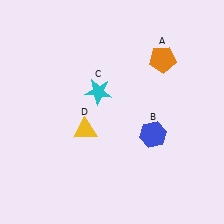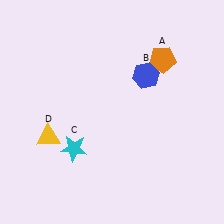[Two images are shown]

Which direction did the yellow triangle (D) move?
The yellow triangle (D) moved left.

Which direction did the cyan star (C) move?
The cyan star (C) moved down.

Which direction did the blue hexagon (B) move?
The blue hexagon (B) moved up.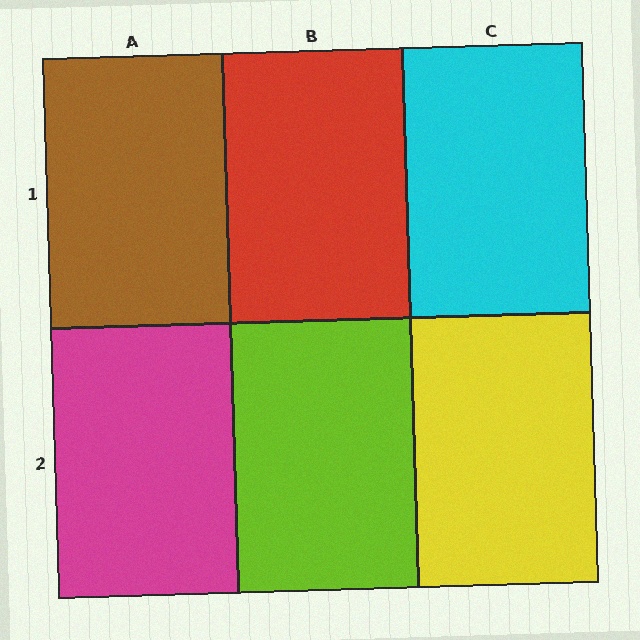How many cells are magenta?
1 cell is magenta.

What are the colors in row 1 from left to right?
Brown, red, cyan.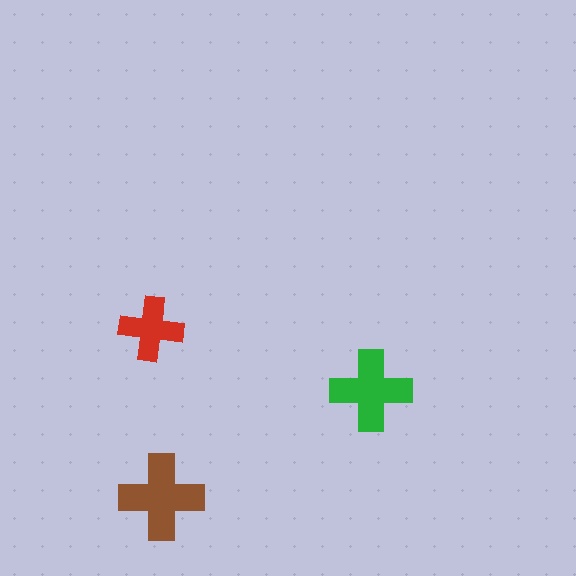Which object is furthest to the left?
The red cross is leftmost.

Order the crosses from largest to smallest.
the brown one, the green one, the red one.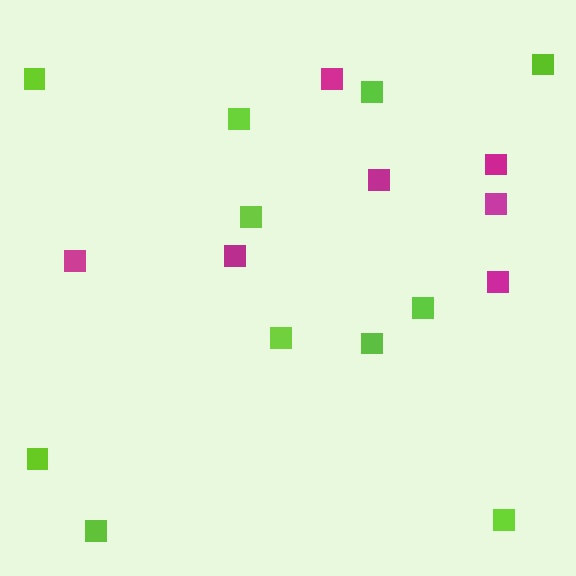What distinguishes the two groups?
There are 2 groups: one group of magenta squares (7) and one group of lime squares (11).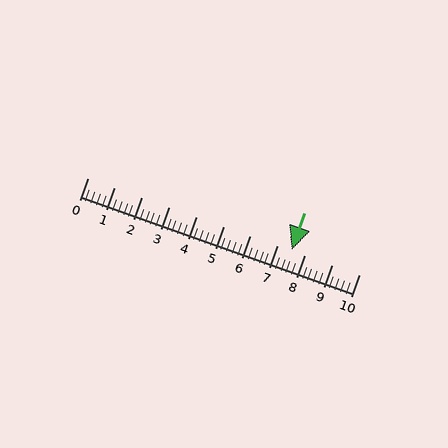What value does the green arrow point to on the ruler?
The green arrow points to approximately 7.5.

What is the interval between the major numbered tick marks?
The major tick marks are spaced 1 units apart.